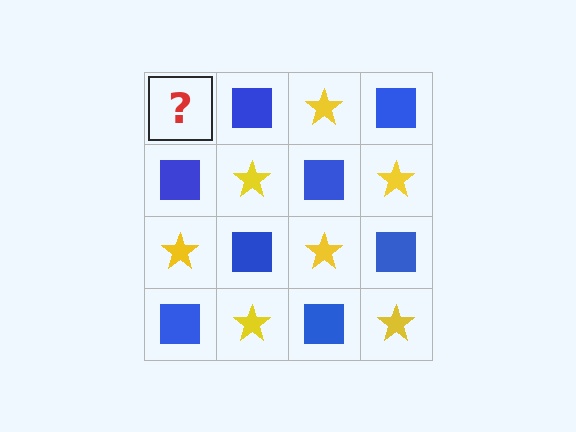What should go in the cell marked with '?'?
The missing cell should contain a yellow star.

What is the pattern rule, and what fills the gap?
The rule is that it alternates yellow star and blue square in a checkerboard pattern. The gap should be filled with a yellow star.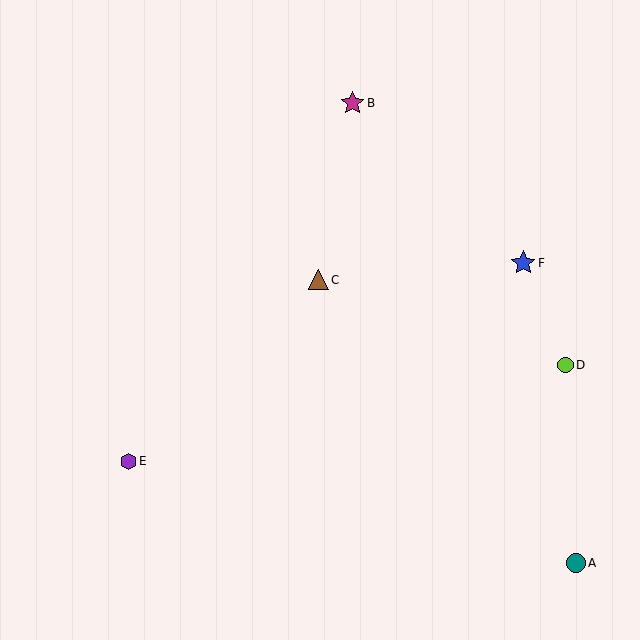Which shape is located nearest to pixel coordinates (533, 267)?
The blue star (labeled F) at (523, 263) is nearest to that location.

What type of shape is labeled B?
Shape B is a magenta star.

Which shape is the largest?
The blue star (labeled F) is the largest.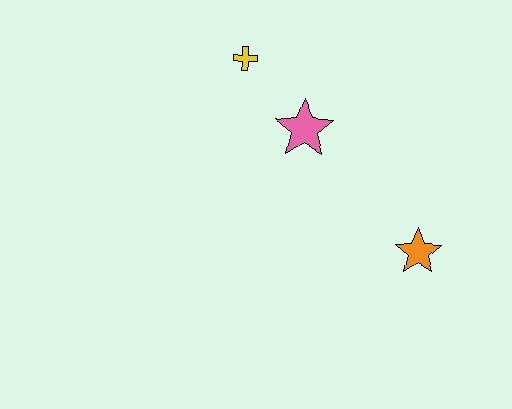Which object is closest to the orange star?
The pink star is closest to the orange star.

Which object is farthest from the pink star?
The orange star is farthest from the pink star.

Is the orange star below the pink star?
Yes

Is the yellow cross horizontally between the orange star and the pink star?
No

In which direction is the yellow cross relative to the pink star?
The yellow cross is above the pink star.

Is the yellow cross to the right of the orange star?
No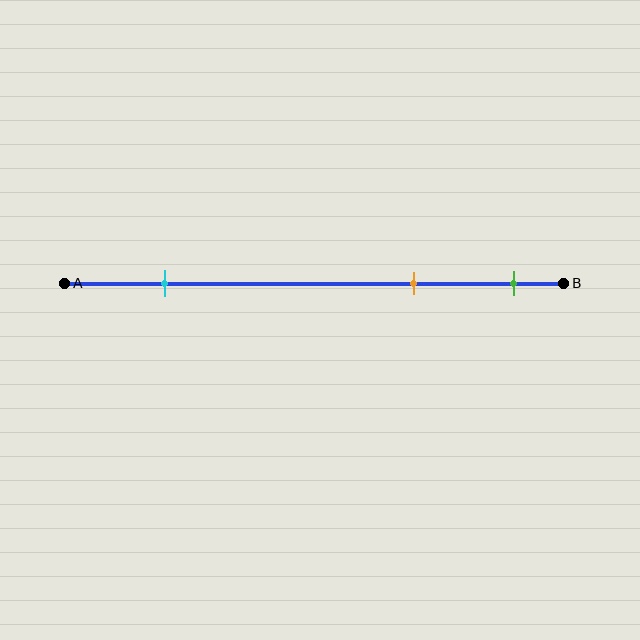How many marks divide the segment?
There are 3 marks dividing the segment.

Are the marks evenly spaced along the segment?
No, the marks are not evenly spaced.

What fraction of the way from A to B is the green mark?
The green mark is approximately 90% (0.9) of the way from A to B.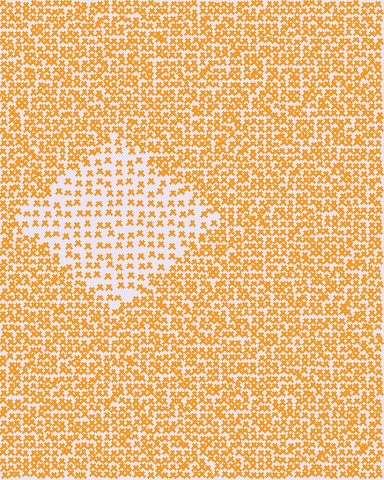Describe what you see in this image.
The image contains small orange elements arranged at two different densities. A diamond-shaped region is visible where the elements are less densely packed than the surrounding area.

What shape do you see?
I see a diamond.